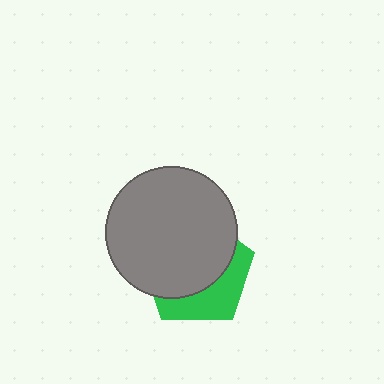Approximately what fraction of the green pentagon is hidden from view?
Roughly 64% of the green pentagon is hidden behind the gray circle.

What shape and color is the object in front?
The object in front is a gray circle.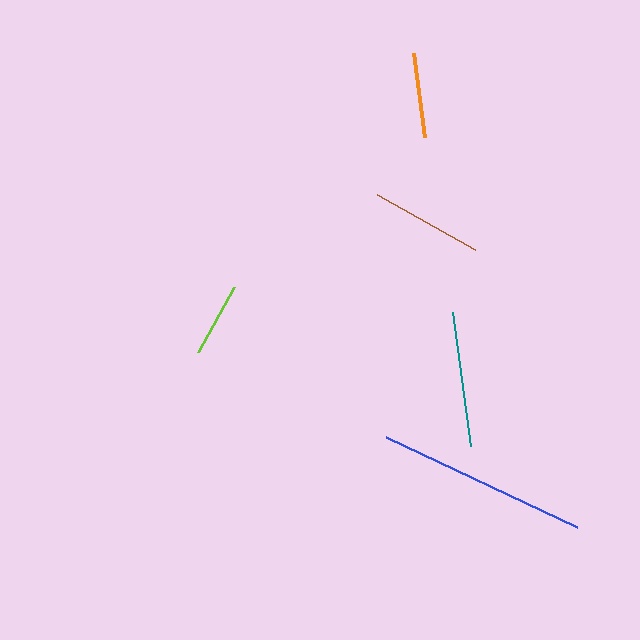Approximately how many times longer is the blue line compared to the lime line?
The blue line is approximately 2.8 times the length of the lime line.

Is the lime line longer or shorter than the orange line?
The orange line is longer than the lime line.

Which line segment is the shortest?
The lime line is the shortest at approximately 74 pixels.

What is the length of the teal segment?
The teal segment is approximately 135 pixels long.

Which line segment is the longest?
The blue line is the longest at approximately 211 pixels.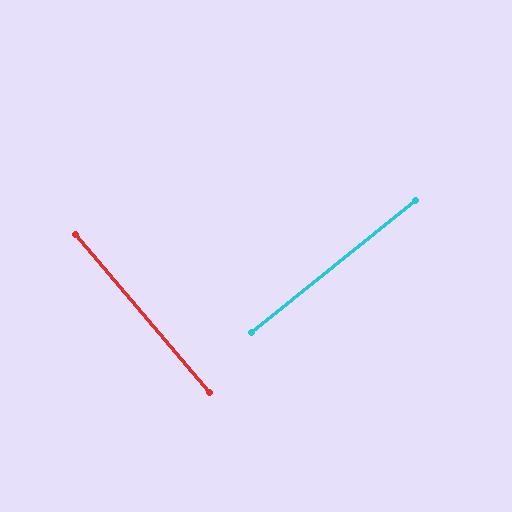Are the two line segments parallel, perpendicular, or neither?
Perpendicular — they meet at approximately 89°.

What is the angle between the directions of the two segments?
Approximately 89 degrees.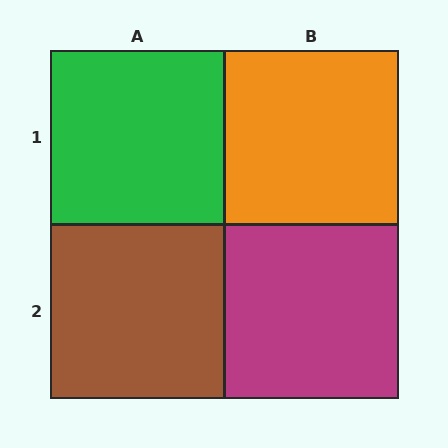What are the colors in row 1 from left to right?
Green, orange.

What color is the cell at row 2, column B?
Magenta.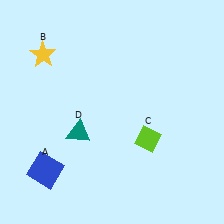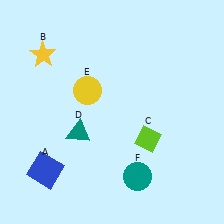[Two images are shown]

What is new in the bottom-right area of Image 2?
A teal circle (F) was added in the bottom-right area of Image 2.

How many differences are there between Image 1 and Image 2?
There are 2 differences between the two images.